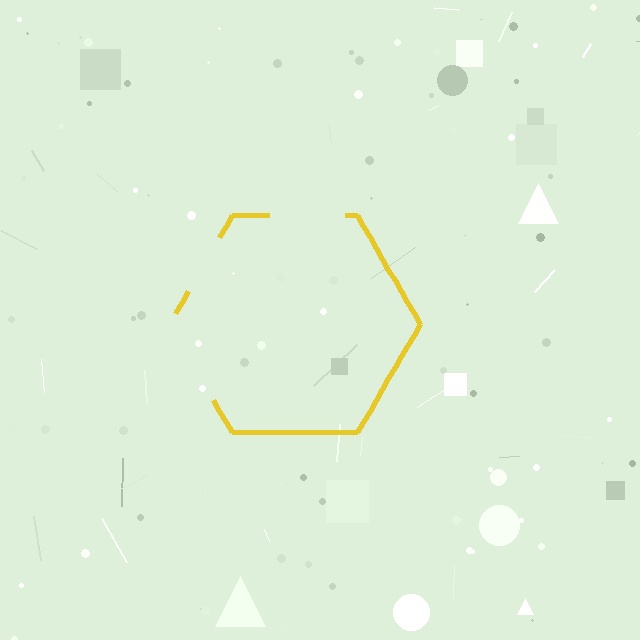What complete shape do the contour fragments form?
The contour fragments form a hexagon.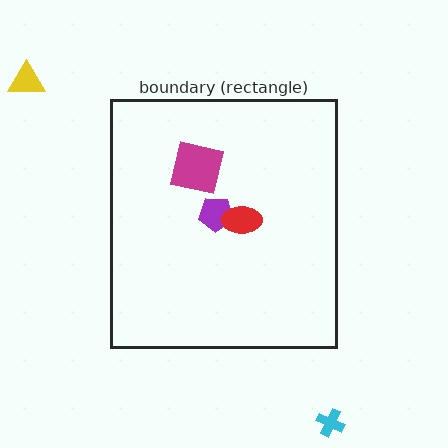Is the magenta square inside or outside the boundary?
Inside.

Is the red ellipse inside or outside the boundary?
Inside.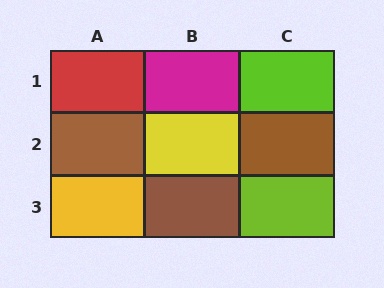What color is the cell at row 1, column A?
Red.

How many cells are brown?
3 cells are brown.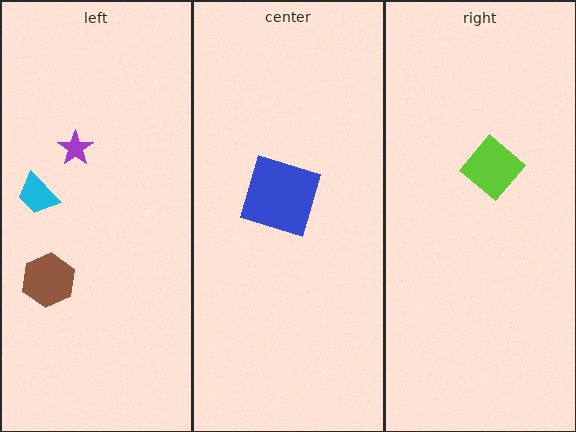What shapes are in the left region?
The purple star, the cyan trapezoid, the brown hexagon.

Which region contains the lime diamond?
The right region.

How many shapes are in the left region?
3.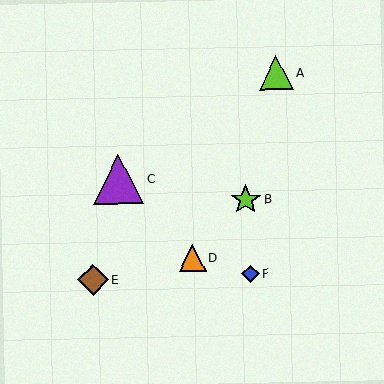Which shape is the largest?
The purple triangle (labeled C) is the largest.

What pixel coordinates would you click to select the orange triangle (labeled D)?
Click at (192, 258) to select the orange triangle D.